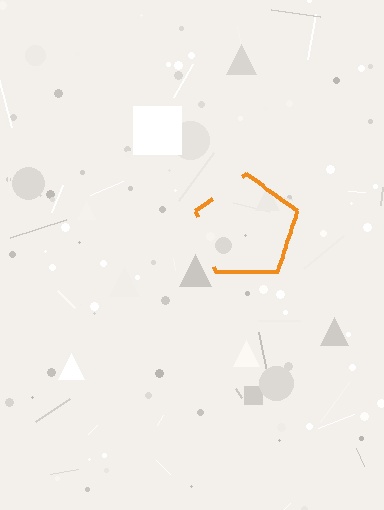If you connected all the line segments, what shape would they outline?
They would outline a pentagon.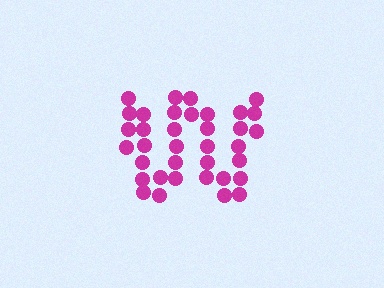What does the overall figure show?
The overall figure shows the letter W.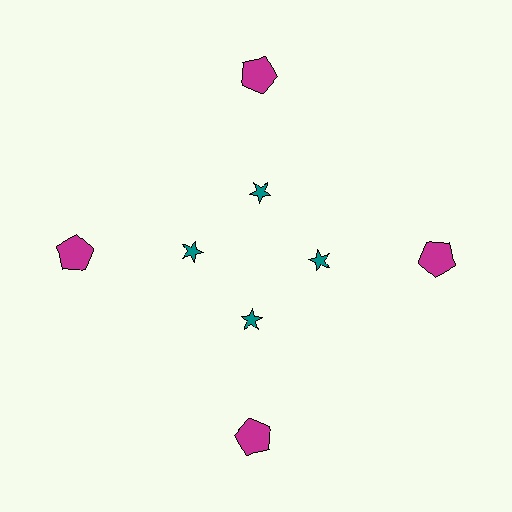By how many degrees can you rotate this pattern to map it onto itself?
The pattern maps onto itself every 90 degrees of rotation.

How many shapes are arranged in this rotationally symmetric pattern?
There are 8 shapes, arranged in 4 groups of 2.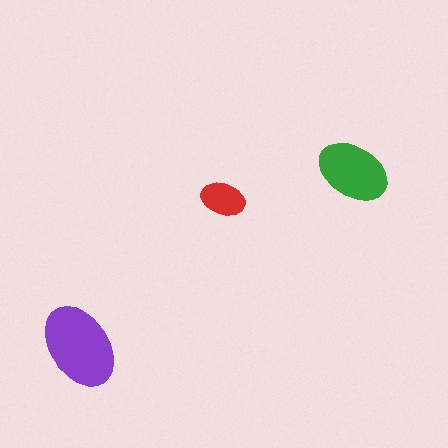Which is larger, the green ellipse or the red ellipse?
The green one.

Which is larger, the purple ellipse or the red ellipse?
The purple one.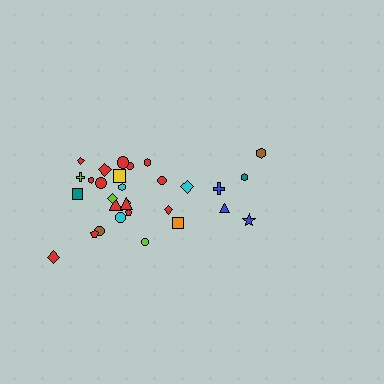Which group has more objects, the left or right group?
The left group.